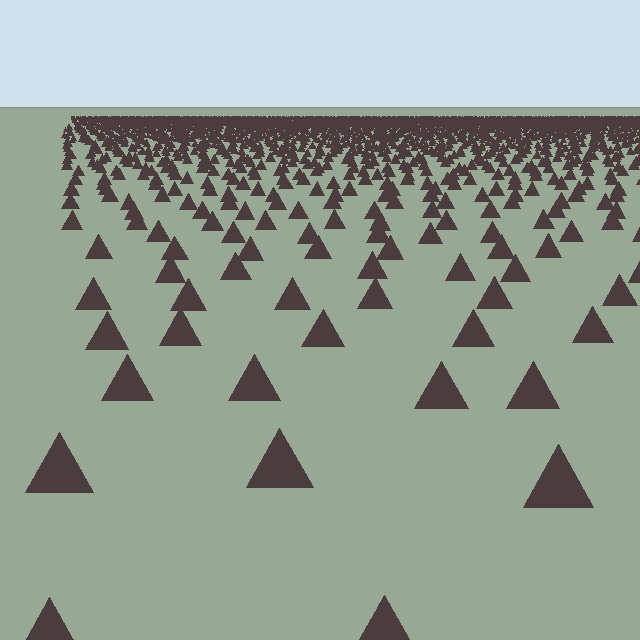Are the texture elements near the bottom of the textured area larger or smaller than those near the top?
Larger. Near the bottom, elements are closer to the viewer and appear at a bigger on-screen size.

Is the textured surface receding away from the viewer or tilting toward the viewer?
The surface is receding away from the viewer. Texture elements get smaller and denser toward the top.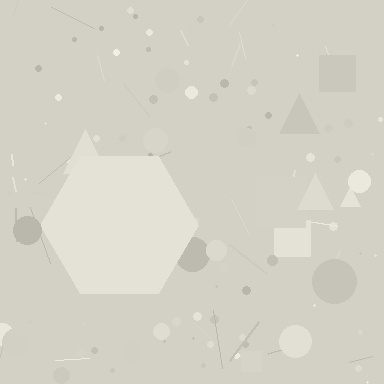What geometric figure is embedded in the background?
A hexagon is embedded in the background.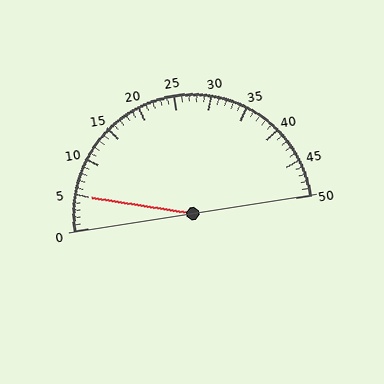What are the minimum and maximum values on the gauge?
The gauge ranges from 0 to 50.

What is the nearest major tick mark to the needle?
The nearest major tick mark is 5.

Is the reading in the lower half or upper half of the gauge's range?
The reading is in the lower half of the range (0 to 50).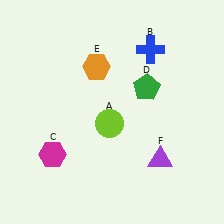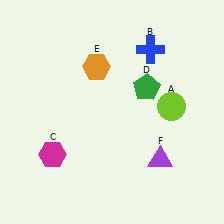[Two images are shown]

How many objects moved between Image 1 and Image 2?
1 object moved between the two images.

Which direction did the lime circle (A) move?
The lime circle (A) moved right.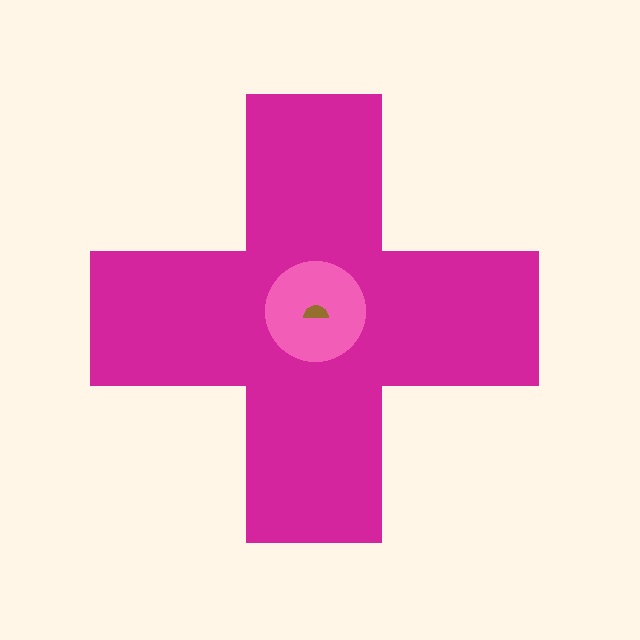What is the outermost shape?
The magenta cross.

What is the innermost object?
The brown semicircle.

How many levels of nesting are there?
3.